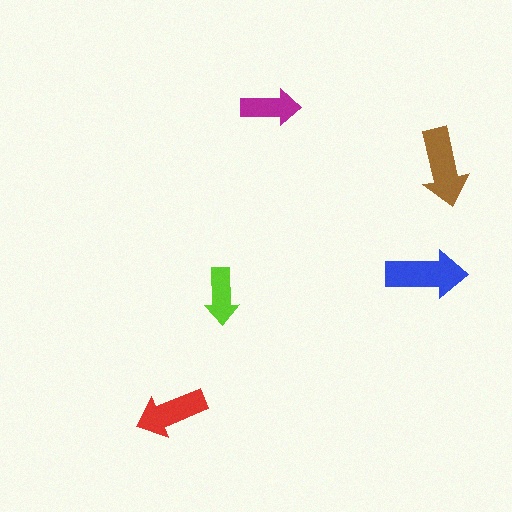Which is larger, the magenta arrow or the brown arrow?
The brown one.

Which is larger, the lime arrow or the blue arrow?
The blue one.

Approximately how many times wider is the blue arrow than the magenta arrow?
About 1.5 times wider.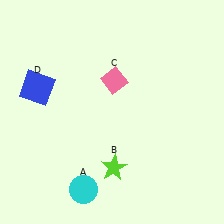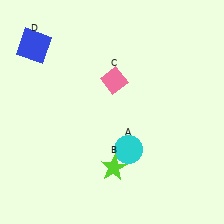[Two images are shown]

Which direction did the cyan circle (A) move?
The cyan circle (A) moved right.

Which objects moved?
The objects that moved are: the cyan circle (A), the blue square (D).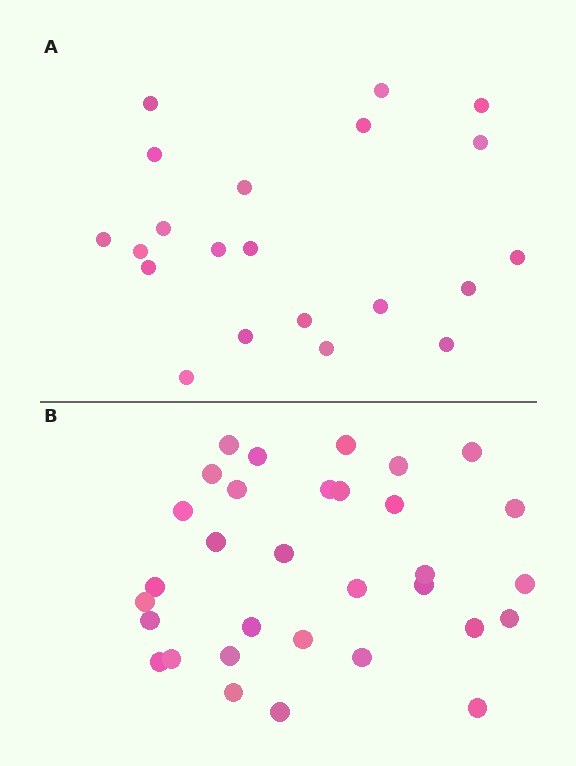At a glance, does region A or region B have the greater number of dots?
Region B (the bottom region) has more dots.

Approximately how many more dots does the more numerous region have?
Region B has roughly 12 or so more dots than region A.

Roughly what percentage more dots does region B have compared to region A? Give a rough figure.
About 50% more.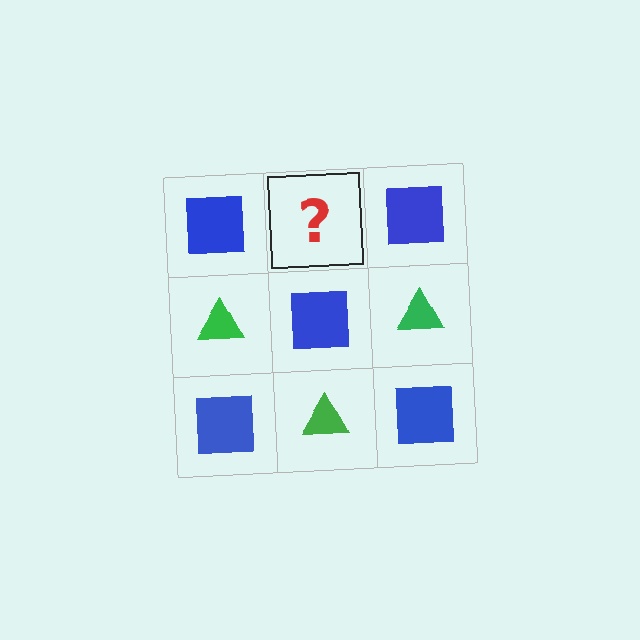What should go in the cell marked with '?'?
The missing cell should contain a green triangle.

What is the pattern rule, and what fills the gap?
The rule is that it alternates blue square and green triangle in a checkerboard pattern. The gap should be filled with a green triangle.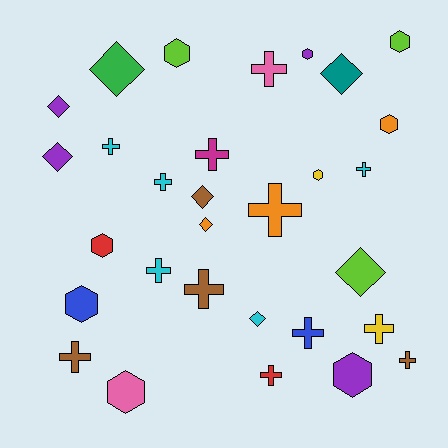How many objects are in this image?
There are 30 objects.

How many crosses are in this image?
There are 13 crosses.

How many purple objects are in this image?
There are 4 purple objects.